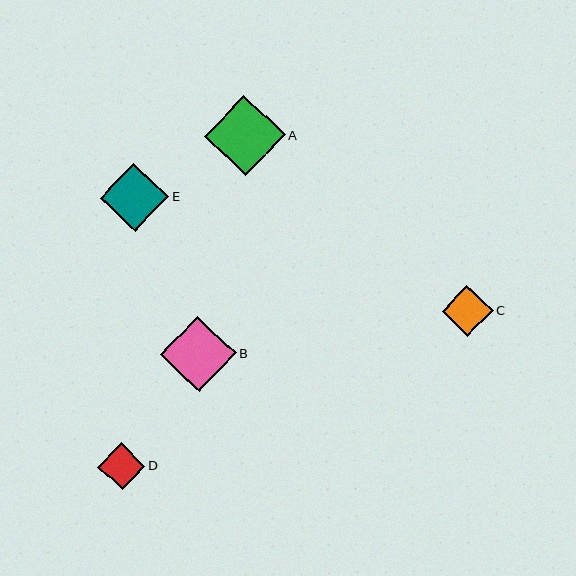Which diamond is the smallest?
Diamond D is the smallest with a size of approximately 47 pixels.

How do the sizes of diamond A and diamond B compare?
Diamond A and diamond B are approximately the same size.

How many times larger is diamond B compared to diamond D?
Diamond B is approximately 1.6 times the size of diamond D.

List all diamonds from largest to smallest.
From largest to smallest: A, B, E, C, D.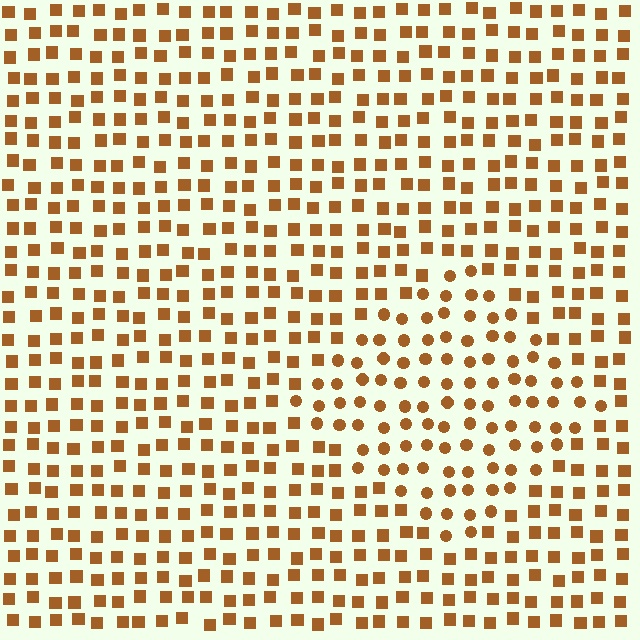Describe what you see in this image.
The image is filled with small brown elements arranged in a uniform grid. A diamond-shaped region contains circles, while the surrounding area contains squares. The boundary is defined purely by the change in element shape.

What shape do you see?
I see a diamond.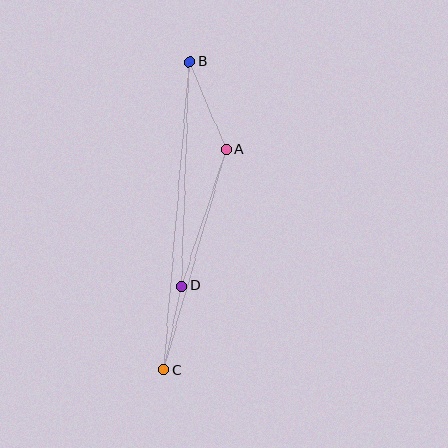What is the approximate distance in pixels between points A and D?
The distance between A and D is approximately 144 pixels.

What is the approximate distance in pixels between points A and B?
The distance between A and B is approximately 95 pixels.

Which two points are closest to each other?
Points C and D are closest to each other.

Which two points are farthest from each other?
Points B and C are farthest from each other.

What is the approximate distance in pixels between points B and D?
The distance between B and D is approximately 224 pixels.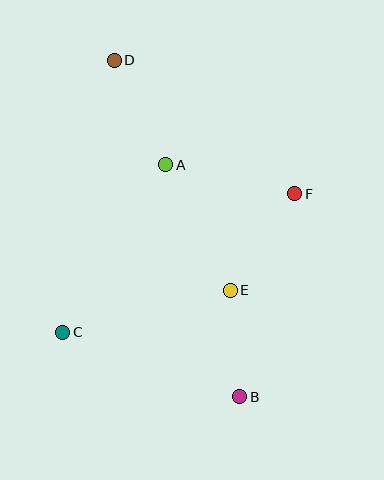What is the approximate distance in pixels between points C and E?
The distance between C and E is approximately 173 pixels.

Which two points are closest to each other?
Points B and E are closest to each other.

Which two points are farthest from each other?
Points B and D are farthest from each other.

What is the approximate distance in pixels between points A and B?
The distance between A and B is approximately 244 pixels.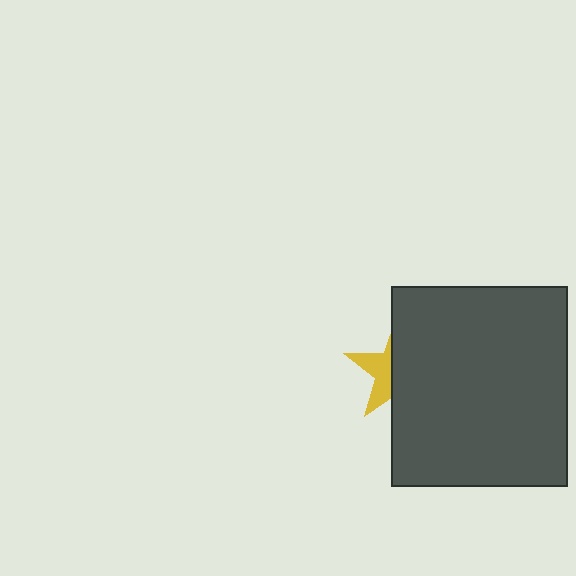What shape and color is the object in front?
The object in front is a dark gray rectangle.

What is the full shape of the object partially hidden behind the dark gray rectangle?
The partially hidden object is a yellow star.